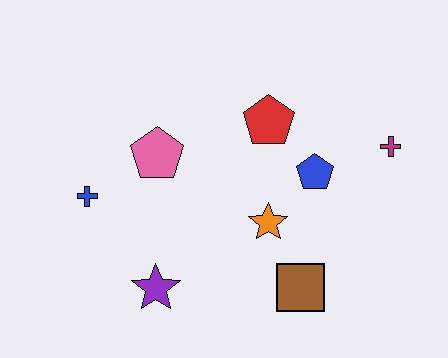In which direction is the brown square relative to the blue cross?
The brown square is to the right of the blue cross.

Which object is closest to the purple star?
The blue cross is closest to the purple star.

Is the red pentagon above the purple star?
Yes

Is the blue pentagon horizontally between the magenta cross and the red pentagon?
Yes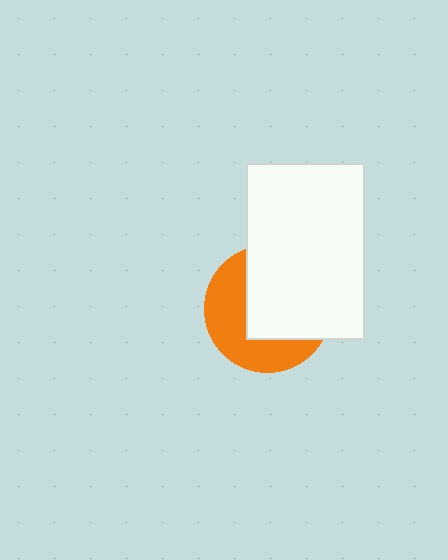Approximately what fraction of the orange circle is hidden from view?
Roughly 56% of the orange circle is hidden behind the white rectangle.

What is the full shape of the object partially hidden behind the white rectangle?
The partially hidden object is an orange circle.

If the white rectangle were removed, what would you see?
You would see the complete orange circle.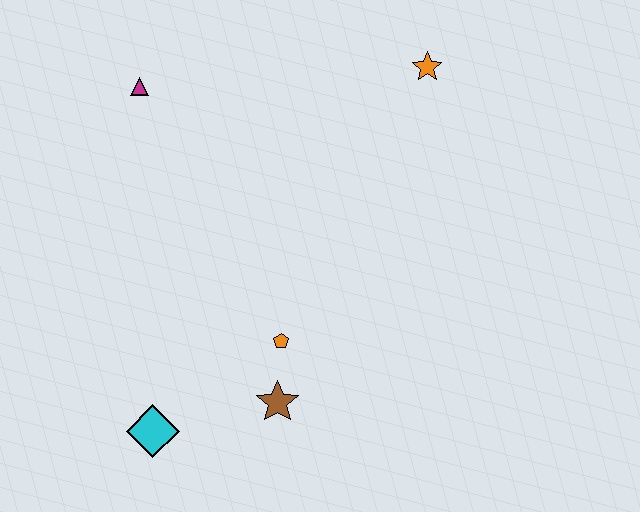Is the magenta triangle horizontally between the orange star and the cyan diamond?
No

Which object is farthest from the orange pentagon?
The orange star is farthest from the orange pentagon.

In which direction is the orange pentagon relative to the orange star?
The orange pentagon is below the orange star.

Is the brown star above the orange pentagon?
No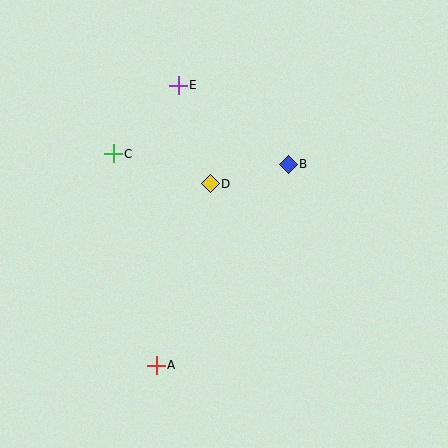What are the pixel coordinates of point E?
Point E is at (178, 85).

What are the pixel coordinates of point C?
Point C is at (113, 154).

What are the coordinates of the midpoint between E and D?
The midpoint between E and D is at (194, 135).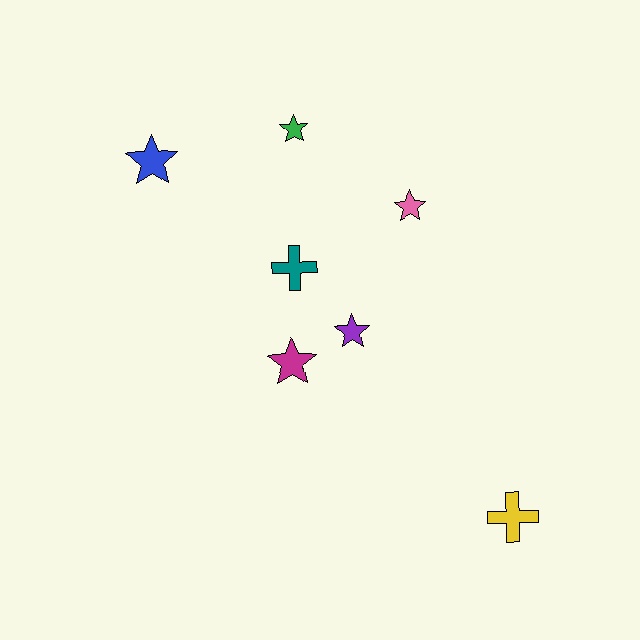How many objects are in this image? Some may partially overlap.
There are 7 objects.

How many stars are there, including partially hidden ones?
There are 5 stars.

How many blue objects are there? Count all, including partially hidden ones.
There is 1 blue object.